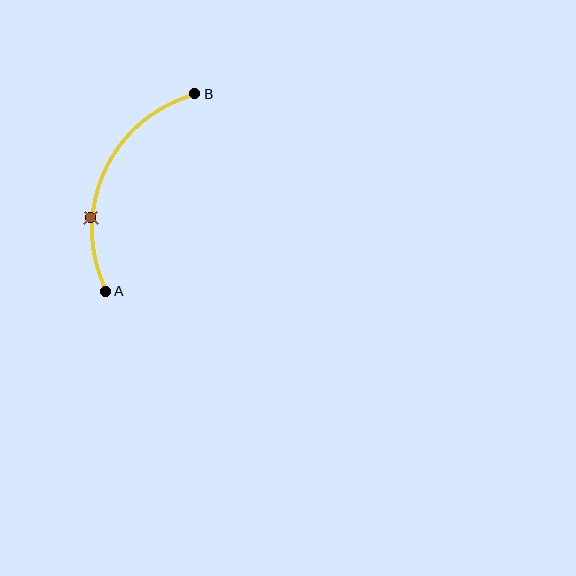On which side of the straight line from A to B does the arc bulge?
The arc bulges to the left of the straight line connecting A and B.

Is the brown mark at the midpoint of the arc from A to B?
No. The brown mark lies on the arc but is closer to endpoint A. The arc midpoint would be at the point on the curve equidistant along the arc from both A and B.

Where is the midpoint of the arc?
The arc midpoint is the point on the curve farthest from the straight line joining A and B. It sits to the left of that line.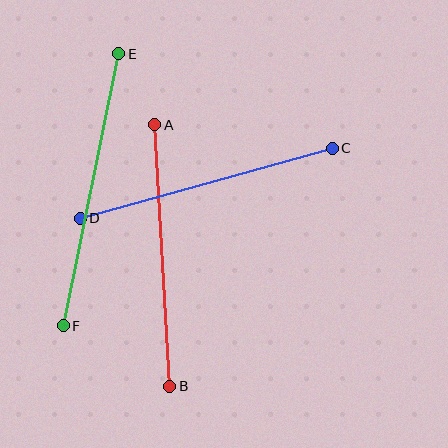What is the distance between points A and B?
The distance is approximately 262 pixels.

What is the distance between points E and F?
The distance is approximately 277 pixels.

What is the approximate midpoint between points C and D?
The midpoint is at approximately (206, 183) pixels.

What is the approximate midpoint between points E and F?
The midpoint is at approximately (91, 190) pixels.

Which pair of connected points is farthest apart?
Points E and F are farthest apart.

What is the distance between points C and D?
The distance is approximately 262 pixels.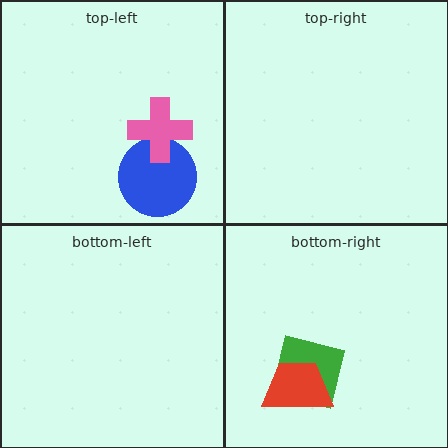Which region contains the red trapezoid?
The bottom-right region.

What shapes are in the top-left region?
The blue circle, the pink cross.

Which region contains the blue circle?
The top-left region.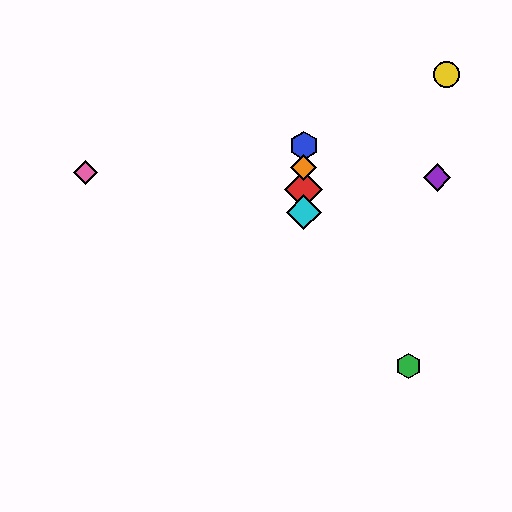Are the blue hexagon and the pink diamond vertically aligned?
No, the blue hexagon is at x≈304 and the pink diamond is at x≈85.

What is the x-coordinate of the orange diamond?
The orange diamond is at x≈304.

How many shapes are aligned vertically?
4 shapes (the red diamond, the blue hexagon, the orange diamond, the cyan diamond) are aligned vertically.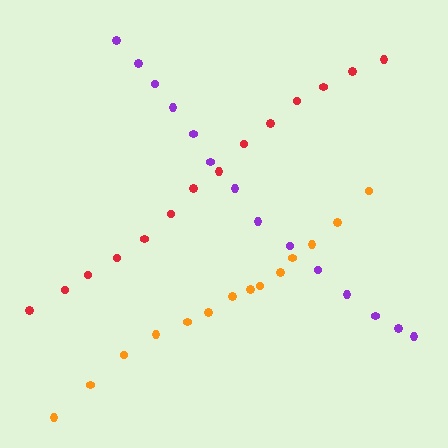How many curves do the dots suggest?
There are 3 distinct paths.